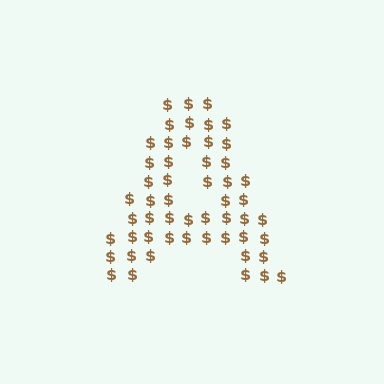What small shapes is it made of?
It is made of small dollar signs.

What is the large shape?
The large shape is the letter A.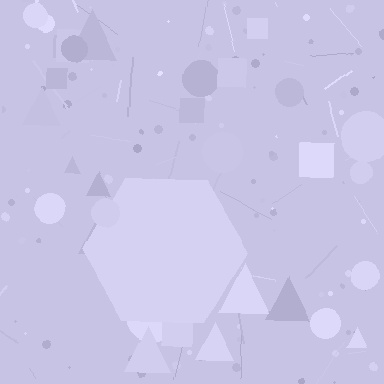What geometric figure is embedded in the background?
A hexagon is embedded in the background.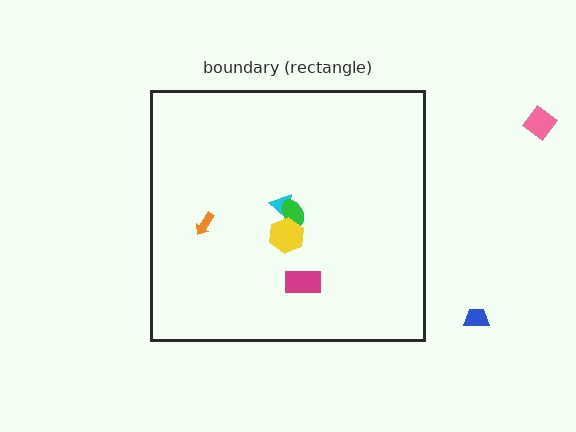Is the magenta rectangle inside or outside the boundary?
Inside.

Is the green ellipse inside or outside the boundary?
Inside.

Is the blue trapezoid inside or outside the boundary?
Outside.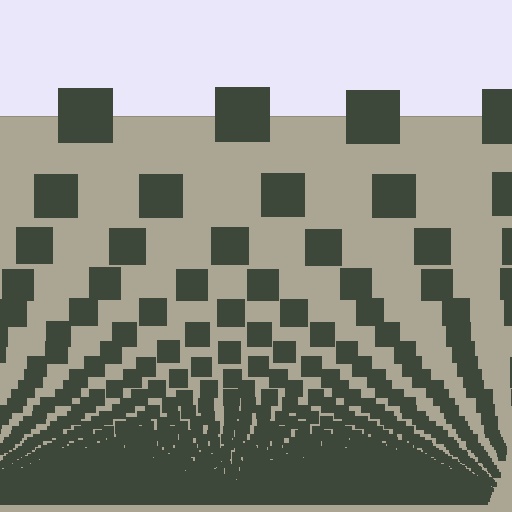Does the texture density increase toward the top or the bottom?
Density increases toward the bottom.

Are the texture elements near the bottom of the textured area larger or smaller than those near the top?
Smaller. The gradient is inverted — elements near the bottom are smaller and denser.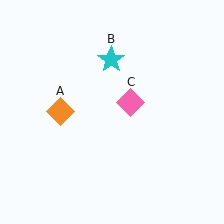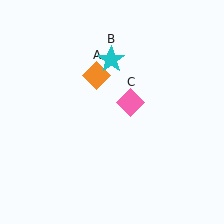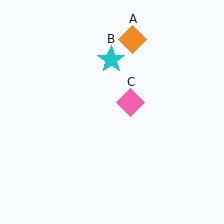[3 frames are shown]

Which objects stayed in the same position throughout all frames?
Cyan star (object B) and pink diamond (object C) remained stationary.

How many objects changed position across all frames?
1 object changed position: orange diamond (object A).